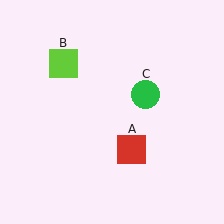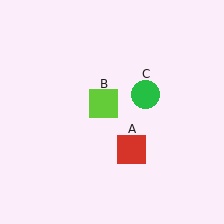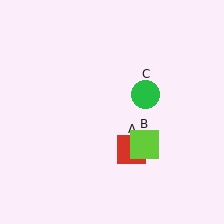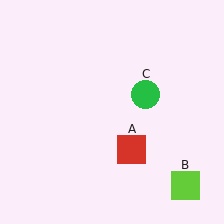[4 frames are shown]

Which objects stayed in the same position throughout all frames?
Red square (object A) and green circle (object C) remained stationary.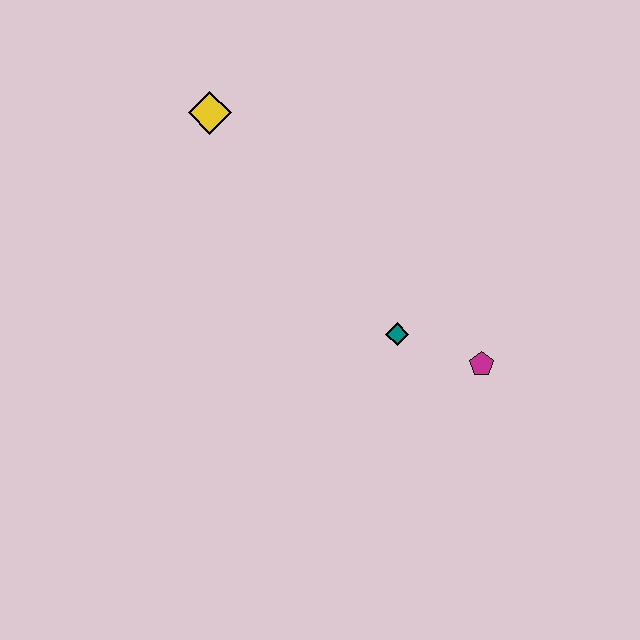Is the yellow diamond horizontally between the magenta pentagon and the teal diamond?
No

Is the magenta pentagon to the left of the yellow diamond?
No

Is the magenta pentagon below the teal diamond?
Yes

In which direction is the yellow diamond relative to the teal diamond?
The yellow diamond is above the teal diamond.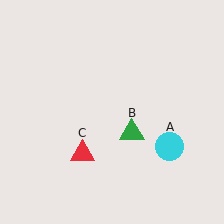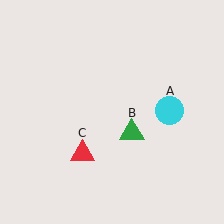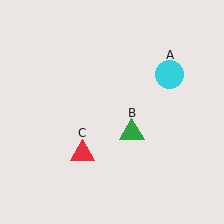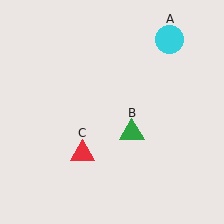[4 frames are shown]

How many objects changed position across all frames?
1 object changed position: cyan circle (object A).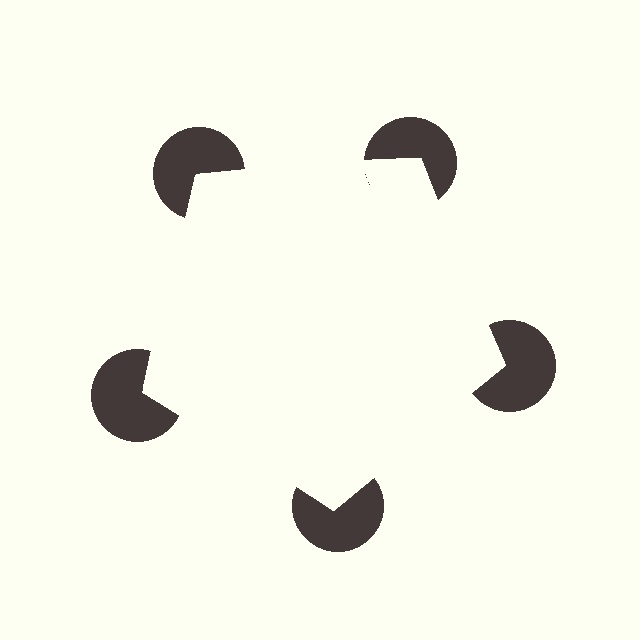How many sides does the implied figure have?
5 sides.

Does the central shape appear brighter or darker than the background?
It typically appears slightly brighter than the background, even though no actual brightness change is drawn.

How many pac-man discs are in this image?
There are 5 — one at each vertex of the illusory pentagon.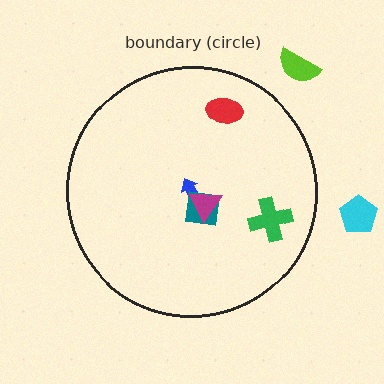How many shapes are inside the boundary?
5 inside, 2 outside.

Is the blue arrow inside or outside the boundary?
Inside.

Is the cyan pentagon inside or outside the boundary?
Outside.